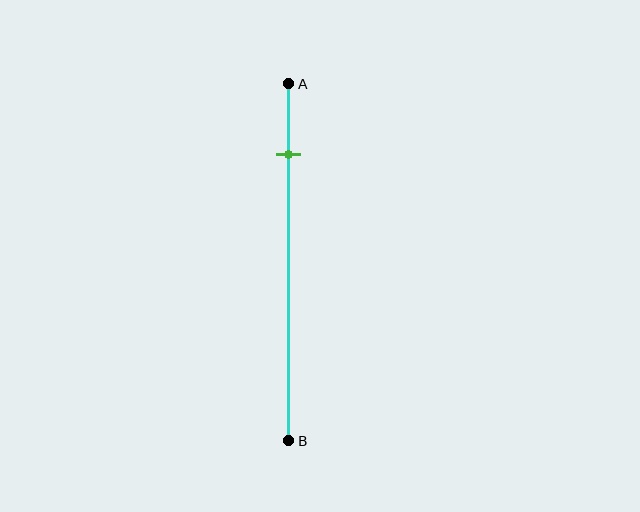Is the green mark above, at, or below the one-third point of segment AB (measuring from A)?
The green mark is above the one-third point of segment AB.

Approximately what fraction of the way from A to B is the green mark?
The green mark is approximately 20% of the way from A to B.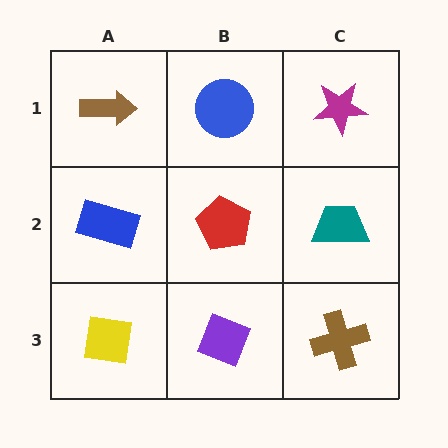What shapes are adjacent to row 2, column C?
A magenta star (row 1, column C), a brown cross (row 3, column C), a red pentagon (row 2, column B).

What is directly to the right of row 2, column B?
A teal trapezoid.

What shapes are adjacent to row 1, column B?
A red pentagon (row 2, column B), a brown arrow (row 1, column A), a magenta star (row 1, column C).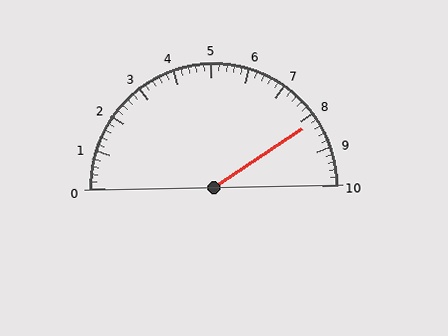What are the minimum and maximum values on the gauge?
The gauge ranges from 0 to 10.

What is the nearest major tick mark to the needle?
The nearest major tick mark is 8.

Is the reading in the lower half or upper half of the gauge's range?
The reading is in the upper half of the range (0 to 10).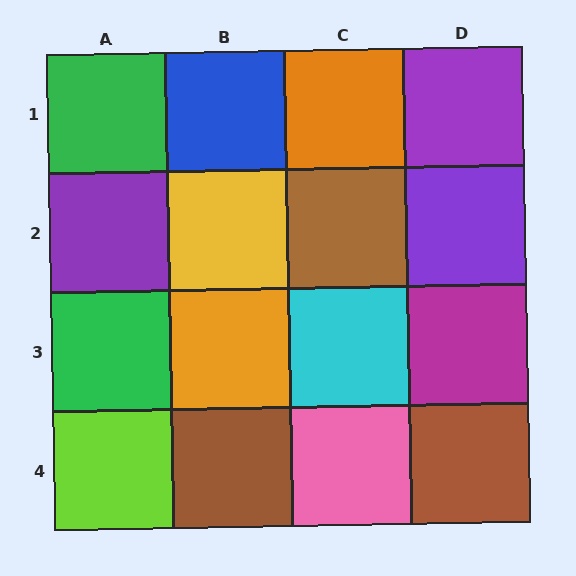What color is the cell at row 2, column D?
Purple.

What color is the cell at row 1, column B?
Blue.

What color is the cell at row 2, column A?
Purple.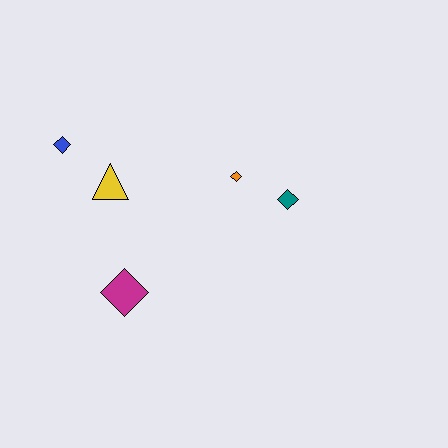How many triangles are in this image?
There is 1 triangle.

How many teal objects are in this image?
There is 1 teal object.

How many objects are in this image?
There are 5 objects.